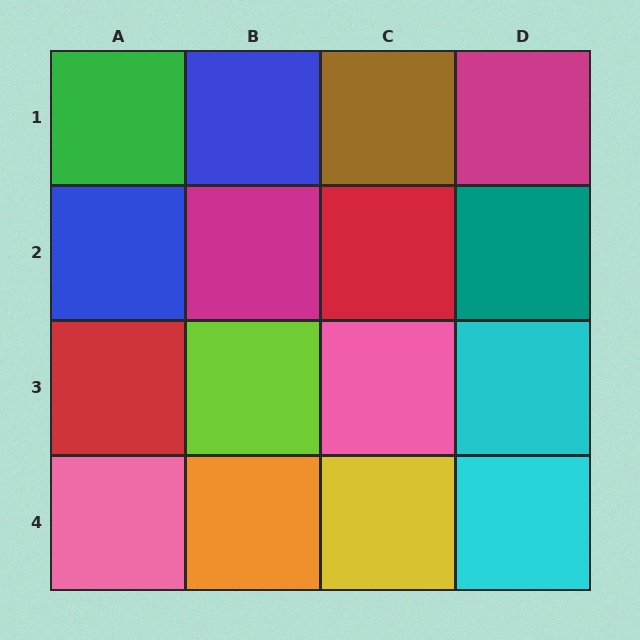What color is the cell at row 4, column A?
Pink.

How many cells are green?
1 cell is green.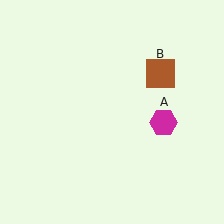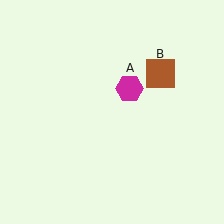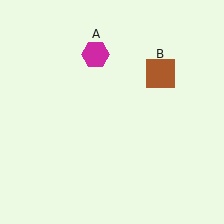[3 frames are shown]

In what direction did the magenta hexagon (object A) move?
The magenta hexagon (object A) moved up and to the left.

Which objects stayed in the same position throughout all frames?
Brown square (object B) remained stationary.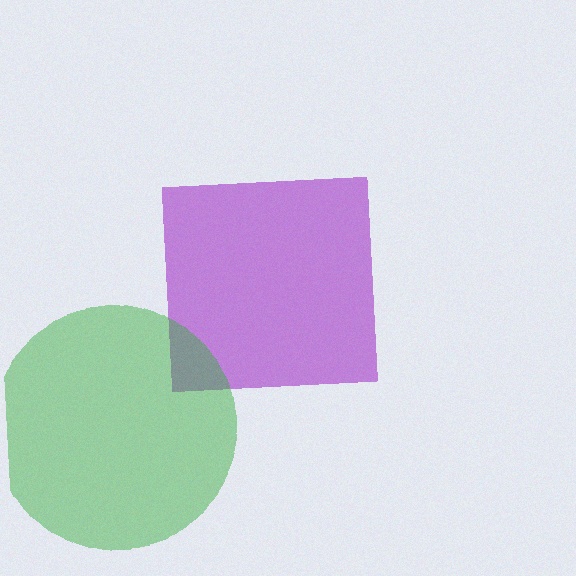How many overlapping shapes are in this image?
There are 2 overlapping shapes in the image.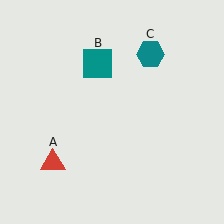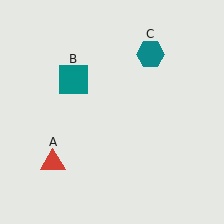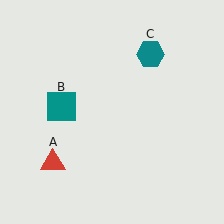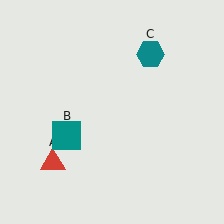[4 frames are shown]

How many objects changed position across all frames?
1 object changed position: teal square (object B).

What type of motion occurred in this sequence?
The teal square (object B) rotated counterclockwise around the center of the scene.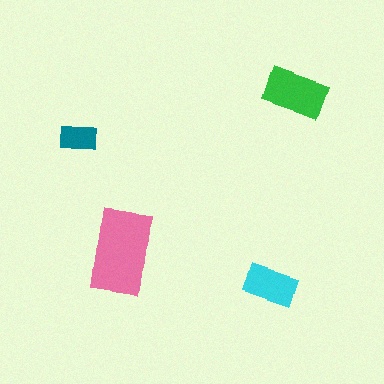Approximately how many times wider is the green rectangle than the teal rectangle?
About 1.5 times wider.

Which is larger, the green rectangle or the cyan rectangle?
The green one.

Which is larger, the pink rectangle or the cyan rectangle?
The pink one.